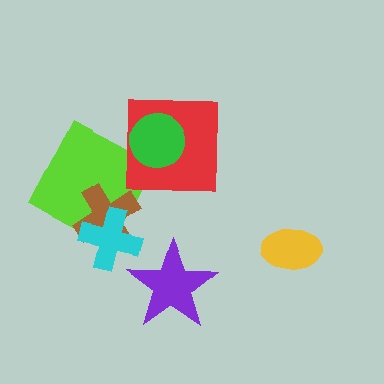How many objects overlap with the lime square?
2 objects overlap with the lime square.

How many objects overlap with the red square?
1 object overlaps with the red square.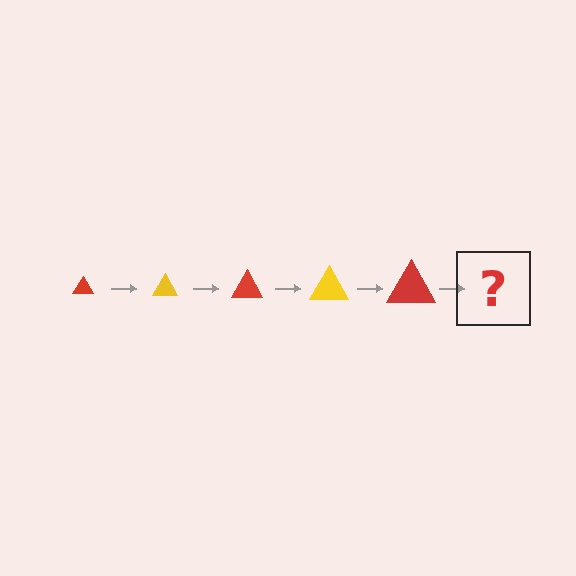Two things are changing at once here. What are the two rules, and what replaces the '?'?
The two rules are that the triangle grows larger each step and the color cycles through red and yellow. The '?' should be a yellow triangle, larger than the previous one.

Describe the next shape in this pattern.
It should be a yellow triangle, larger than the previous one.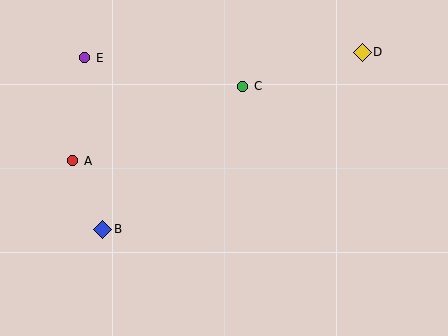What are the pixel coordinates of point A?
Point A is at (73, 161).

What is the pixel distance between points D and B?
The distance between D and B is 314 pixels.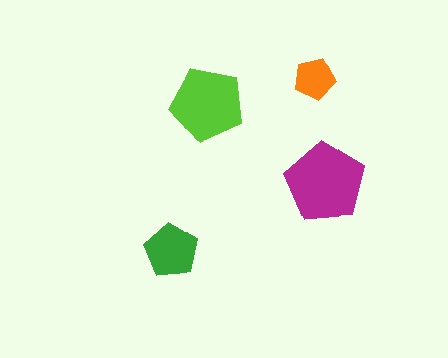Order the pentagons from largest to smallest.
the magenta one, the lime one, the green one, the orange one.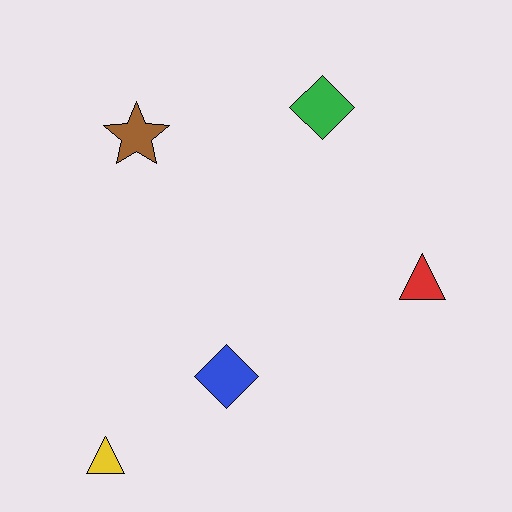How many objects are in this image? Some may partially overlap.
There are 5 objects.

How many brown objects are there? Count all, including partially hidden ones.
There is 1 brown object.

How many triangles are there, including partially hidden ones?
There are 2 triangles.